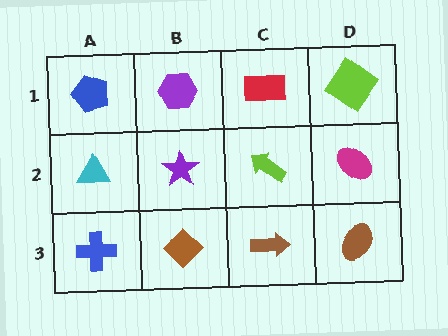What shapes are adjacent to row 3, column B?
A purple star (row 2, column B), a blue cross (row 3, column A), a brown arrow (row 3, column C).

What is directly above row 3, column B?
A purple star.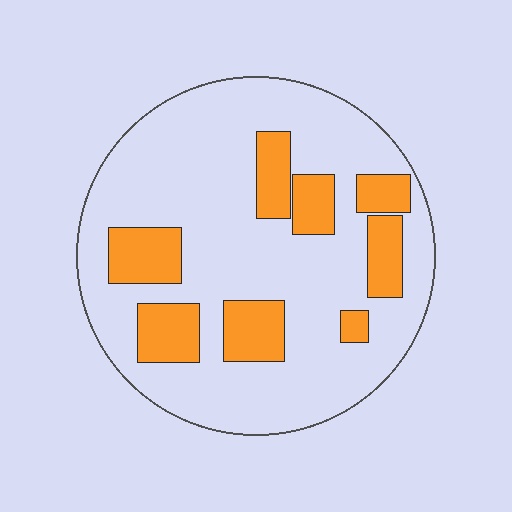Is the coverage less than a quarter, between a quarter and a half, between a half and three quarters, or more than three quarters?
Less than a quarter.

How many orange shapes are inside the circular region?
8.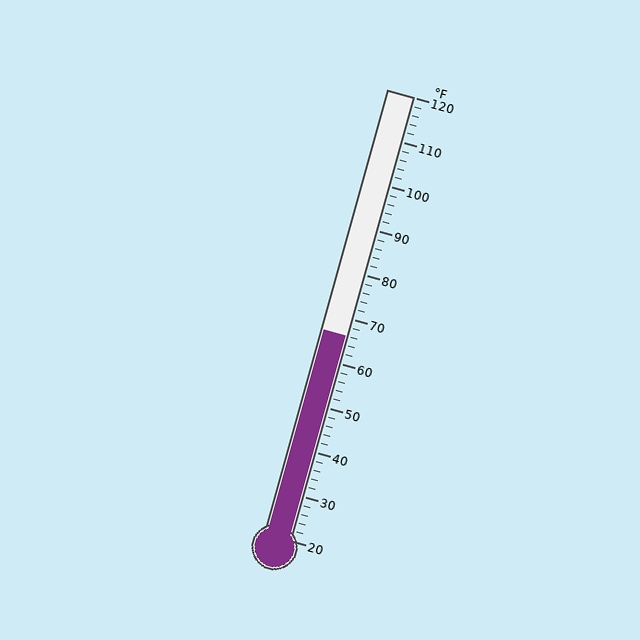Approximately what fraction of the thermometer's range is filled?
The thermometer is filled to approximately 45% of its range.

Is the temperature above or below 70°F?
The temperature is below 70°F.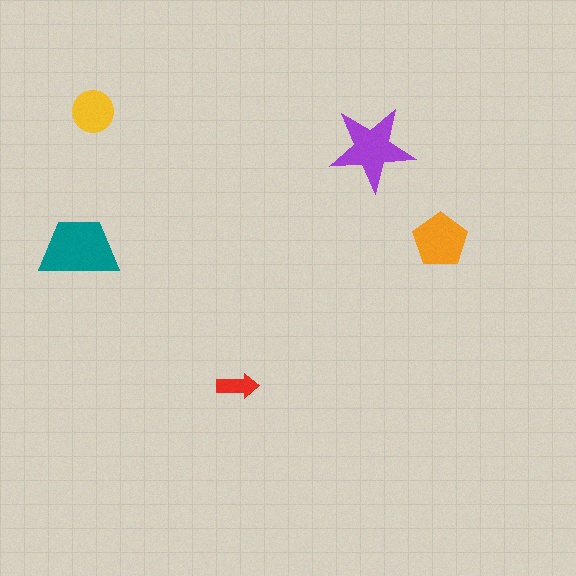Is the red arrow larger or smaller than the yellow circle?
Smaller.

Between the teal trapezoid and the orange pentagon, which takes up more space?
The teal trapezoid.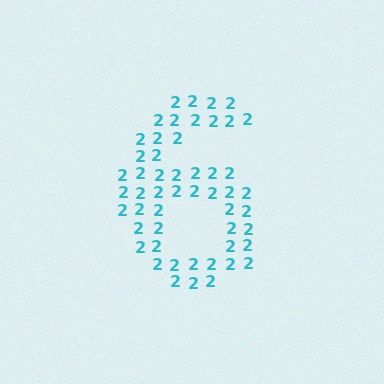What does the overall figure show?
The overall figure shows the digit 6.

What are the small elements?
The small elements are digit 2's.